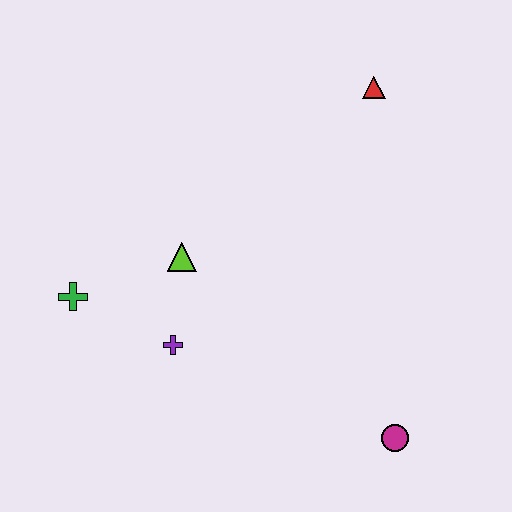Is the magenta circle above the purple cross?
No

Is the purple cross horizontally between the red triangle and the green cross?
Yes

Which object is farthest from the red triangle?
The green cross is farthest from the red triangle.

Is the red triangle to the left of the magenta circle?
Yes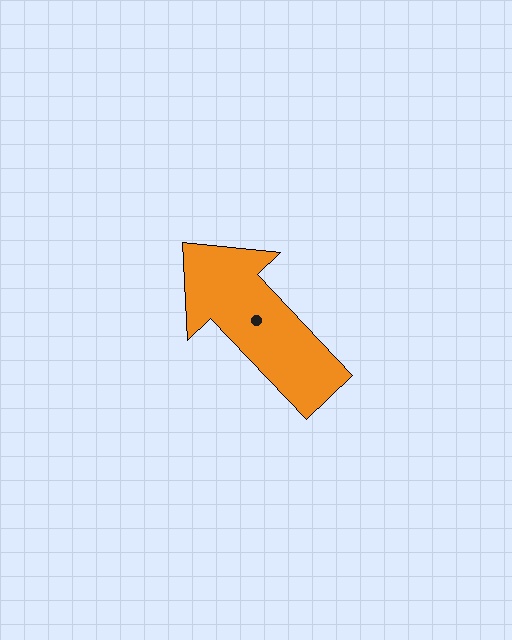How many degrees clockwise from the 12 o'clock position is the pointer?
Approximately 316 degrees.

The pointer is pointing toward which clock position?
Roughly 11 o'clock.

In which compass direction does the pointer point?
Northwest.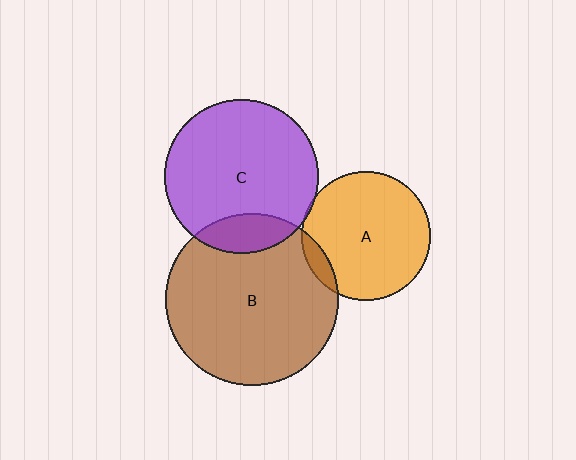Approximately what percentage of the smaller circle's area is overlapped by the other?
Approximately 5%.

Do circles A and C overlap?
Yes.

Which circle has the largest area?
Circle B (brown).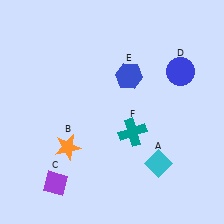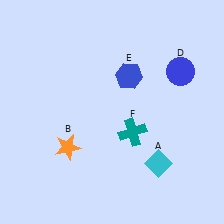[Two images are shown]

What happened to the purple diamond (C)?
The purple diamond (C) was removed in Image 2. It was in the bottom-left area of Image 1.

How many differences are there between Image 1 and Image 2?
There is 1 difference between the two images.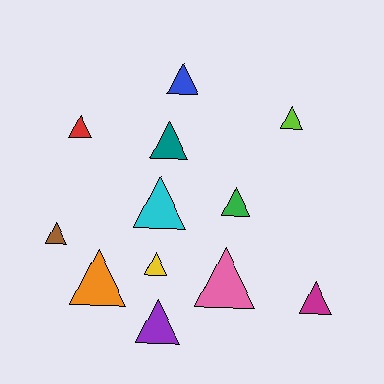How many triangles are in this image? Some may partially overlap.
There are 12 triangles.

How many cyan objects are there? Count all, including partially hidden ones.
There is 1 cyan object.